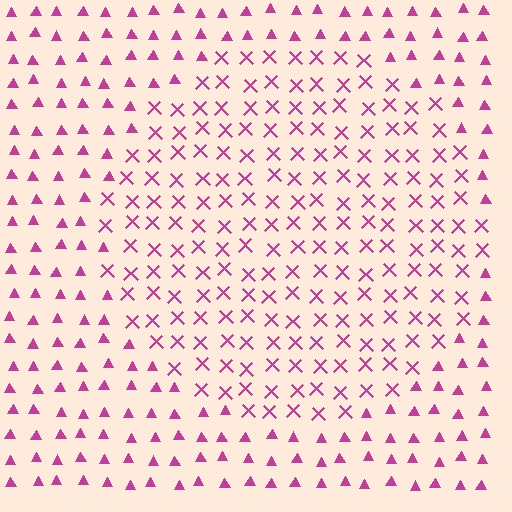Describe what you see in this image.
The image is filled with small magenta elements arranged in a uniform grid. A circle-shaped region contains X marks, while the surrounding area contains triangles. The boundary is defined purely by the change in element shape.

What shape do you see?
I see a circle.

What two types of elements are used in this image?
The image uses X marks inside the circle region and triangles outside it.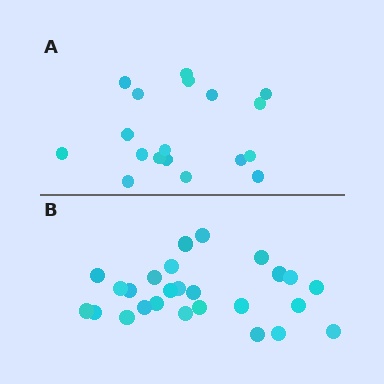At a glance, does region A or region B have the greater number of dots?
Region B (the bottom region) has more dots.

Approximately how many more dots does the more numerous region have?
Region B has roughly 8 or so more dots than region A.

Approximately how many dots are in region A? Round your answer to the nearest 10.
About 20 dots. (The exact count is 18, which rounds to 20.)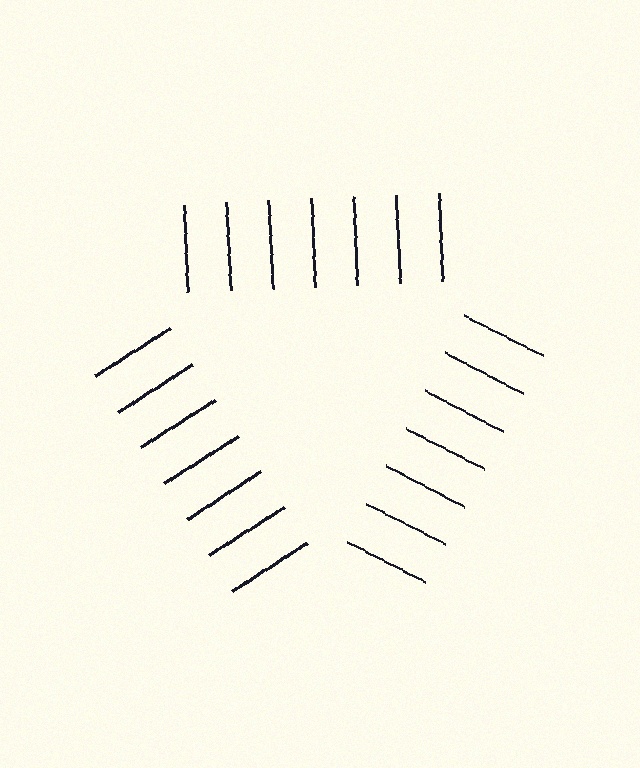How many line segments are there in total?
21 — 7 along each of the 3 edges.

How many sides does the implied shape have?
3 sides — the line-ends trace a triangle.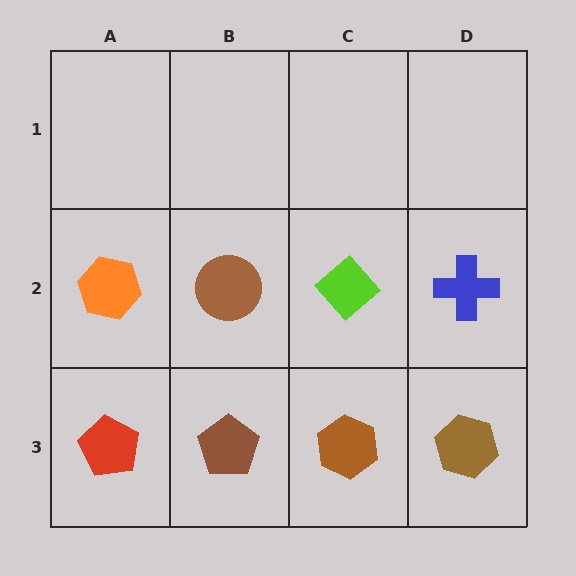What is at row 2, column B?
A brown circle.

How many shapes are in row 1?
0 shapes.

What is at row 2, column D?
A blue cross.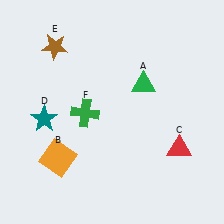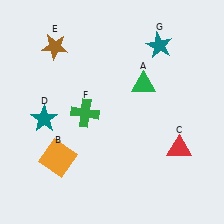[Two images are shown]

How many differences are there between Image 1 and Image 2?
There is 1 difference between the two images.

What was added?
A teal star (G) was added in Image 2.